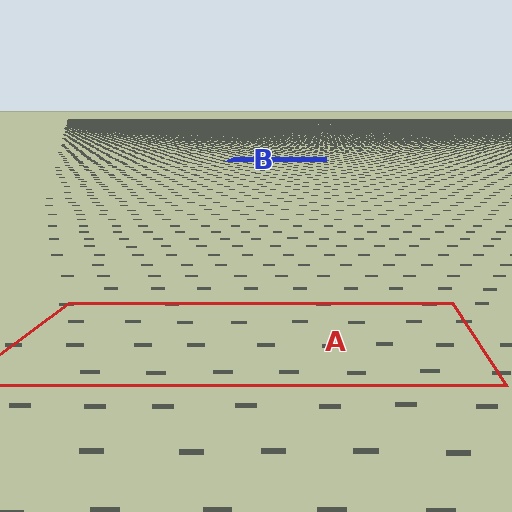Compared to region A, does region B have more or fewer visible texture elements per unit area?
Region B has more texture elements per unit area — they are packed more densely because it is farther away.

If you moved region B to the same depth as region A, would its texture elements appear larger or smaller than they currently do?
They would appear larger. At a closer depth, the same texture elements are projected at a bigger on-screen size.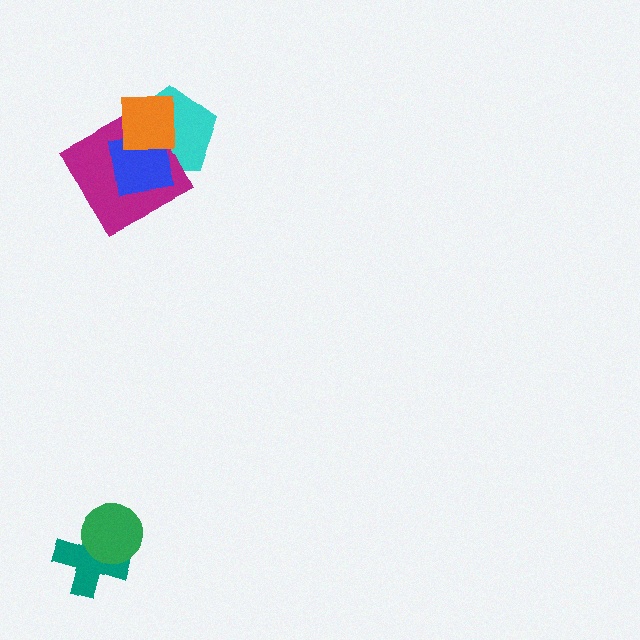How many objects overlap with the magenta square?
3 objects overlap with the magenta square.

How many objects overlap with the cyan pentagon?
3 objects overlap with the cyan pentagon.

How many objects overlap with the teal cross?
1 object overlaps with the teal cross.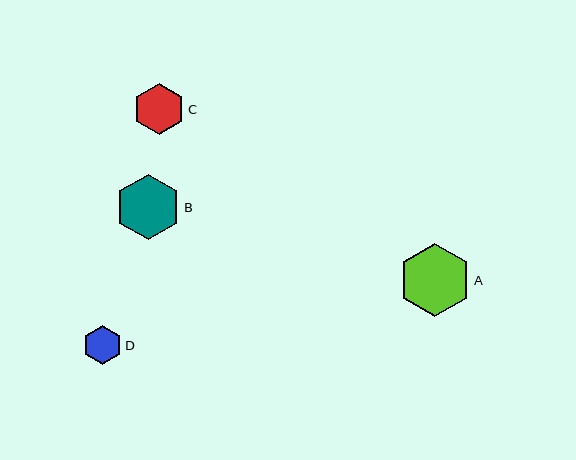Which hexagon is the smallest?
Hexagon D is the smallest with a size of approximately 39 pixels.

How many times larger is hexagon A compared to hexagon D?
Hexagon A is approximately 1.9 times the size of hexagon D.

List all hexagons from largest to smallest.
From largest to smallest: A, B, C, D.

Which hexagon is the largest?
Hexagon A is the largest with a size of approximately 73 pixels.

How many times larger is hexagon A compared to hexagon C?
Hexagon A is approximately 1.4 times the size of hexagon C.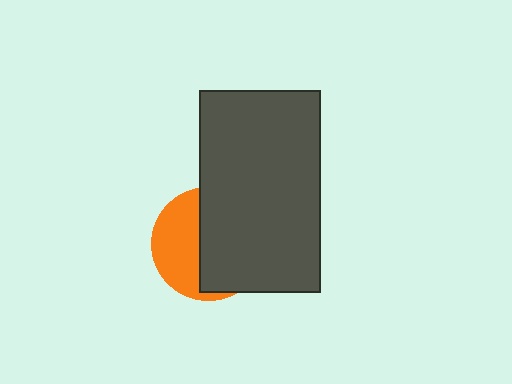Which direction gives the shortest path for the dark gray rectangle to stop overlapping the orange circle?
Moving right gives the shortest separation.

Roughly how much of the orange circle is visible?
A small part of it is visible (roughly 42%).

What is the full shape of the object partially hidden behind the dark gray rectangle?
The partially hidden object is an orange circle.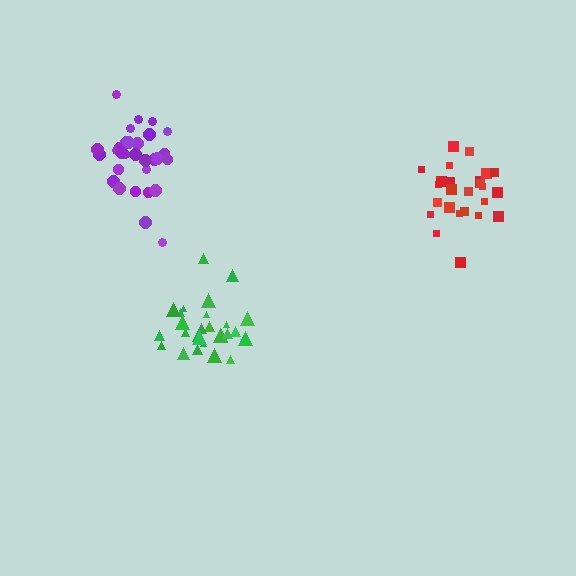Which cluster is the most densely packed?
Red.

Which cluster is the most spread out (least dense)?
Purple.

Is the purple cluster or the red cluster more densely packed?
Red.